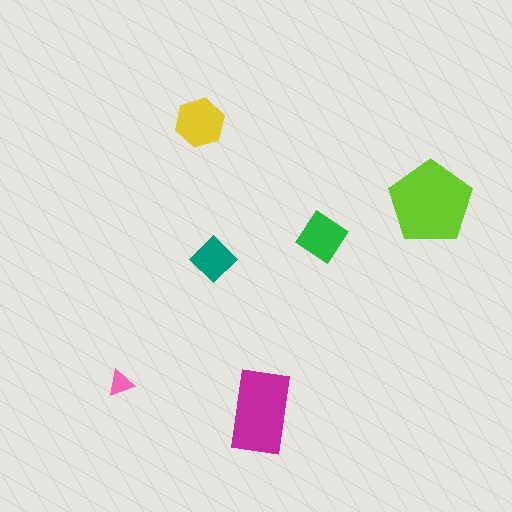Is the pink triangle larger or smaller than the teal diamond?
Smaller.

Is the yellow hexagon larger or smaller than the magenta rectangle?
Smaller.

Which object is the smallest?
The pink triangle.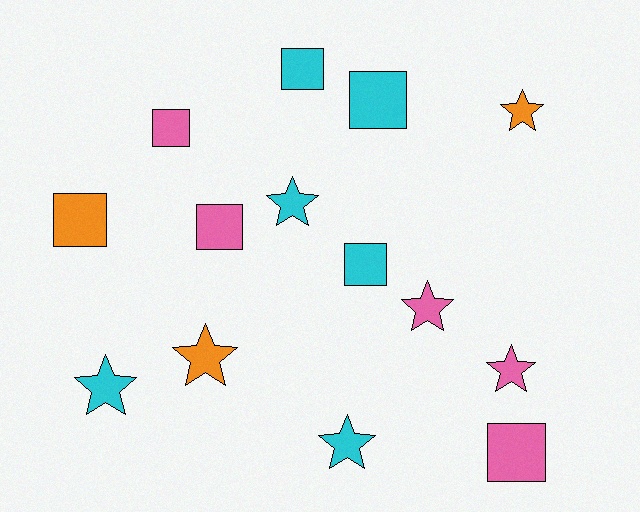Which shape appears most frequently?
Square, with 7 objects.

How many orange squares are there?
There is 1 orange square.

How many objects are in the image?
There are 14 objects.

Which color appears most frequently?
Cyan, with 6 objects.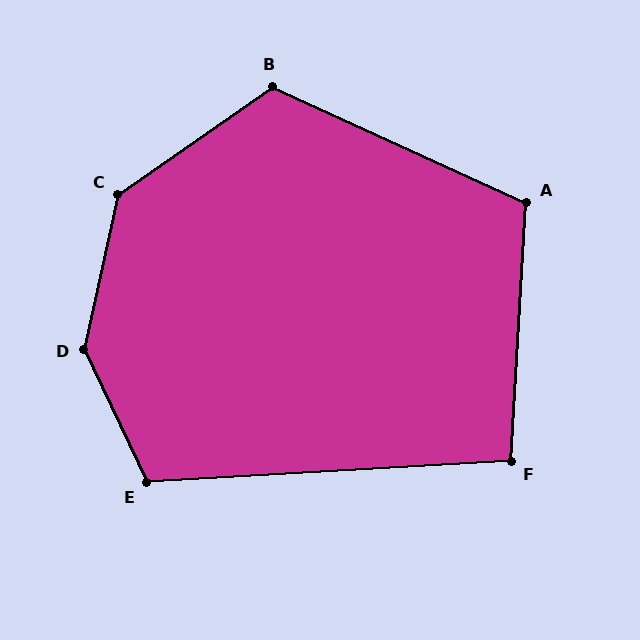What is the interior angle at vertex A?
Approximately 111 degrees (obtuse).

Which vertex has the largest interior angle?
D, at approximately 143 degrees.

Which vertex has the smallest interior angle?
F, at approximately 97 degrees.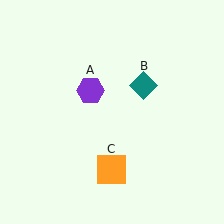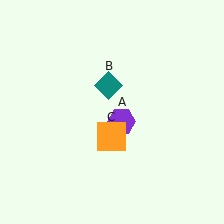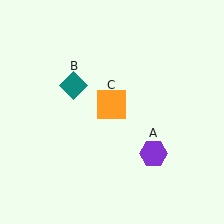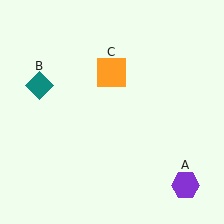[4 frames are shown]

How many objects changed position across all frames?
3 objects changed position: purple hexagon (object A), teal diamond (object B), orange square (object C).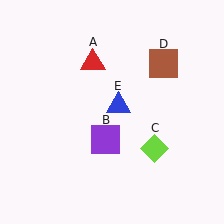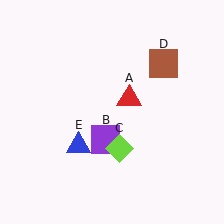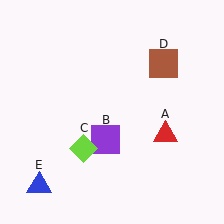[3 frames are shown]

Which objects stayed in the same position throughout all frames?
Purple square (object B) and brown square (object D) remained stationary.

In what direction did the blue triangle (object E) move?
The blue triangle (object E) moved down and to the left.